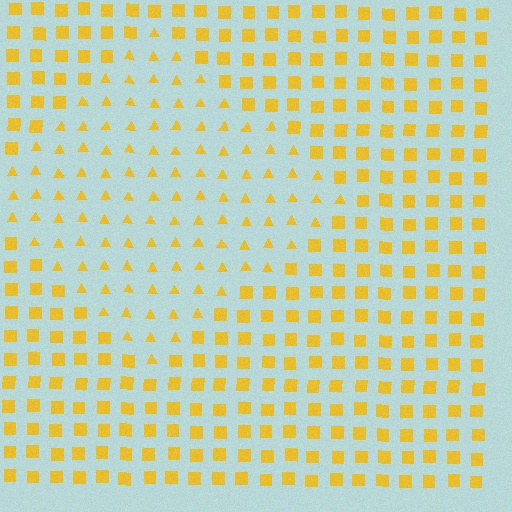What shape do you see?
I see a diamond.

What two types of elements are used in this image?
The image uses triangles inside the diamond region and squares outside it.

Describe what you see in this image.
The image is filled with small yellow elements arranged in a uniform grid. A diamond-shaped region contains triangles, while the surrounding area contains squares. The boundary is defined purely by the change in element shape.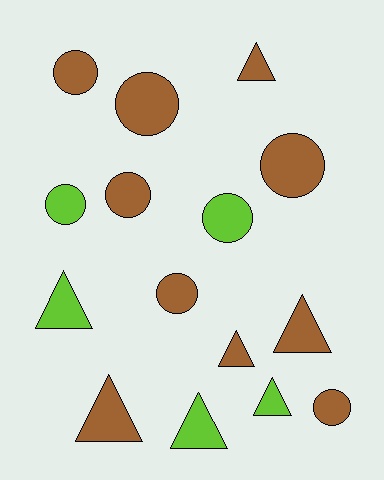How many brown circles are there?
There are 6 brown circles.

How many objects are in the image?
There are 15 objects.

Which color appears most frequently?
Brown, with 10 objects.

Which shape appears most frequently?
Circle, with 8 objects.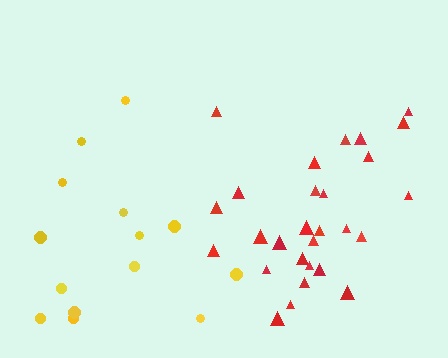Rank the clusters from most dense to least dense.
red, yellow.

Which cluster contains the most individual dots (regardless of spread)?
Red (28).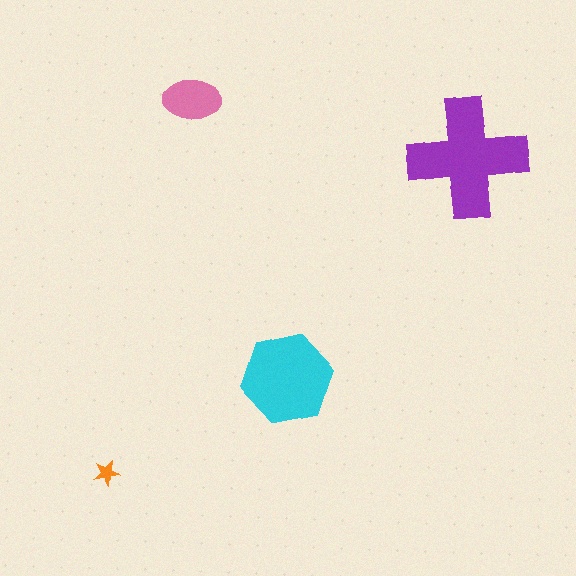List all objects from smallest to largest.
The orange star, the pink ellipse, the cyan hexagon, the purple cross.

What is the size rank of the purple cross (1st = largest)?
1st.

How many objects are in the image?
There are 4 objects in the image.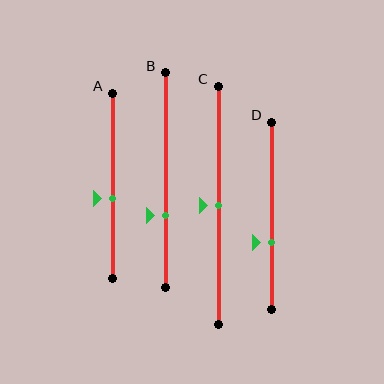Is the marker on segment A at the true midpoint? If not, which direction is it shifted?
No, the marker on segment A is shifted downward by about 7% of the segment length.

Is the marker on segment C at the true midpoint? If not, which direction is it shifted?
Yes, the marker on segment C is at the true midpoint.